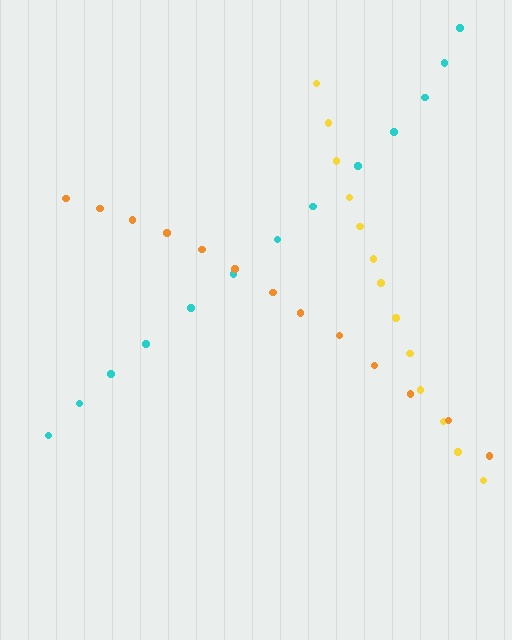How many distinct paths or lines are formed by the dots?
There are 3 distinct paths.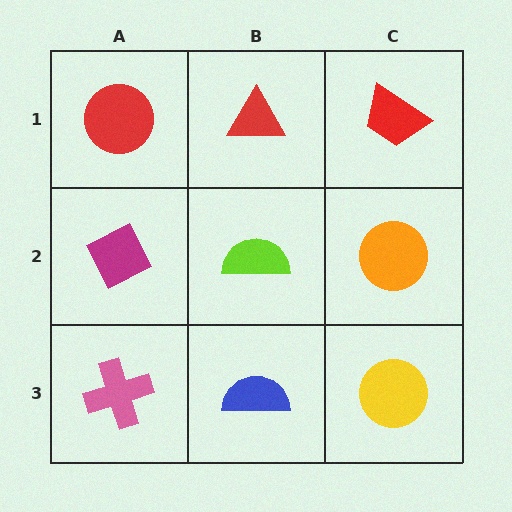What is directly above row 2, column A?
A red circle.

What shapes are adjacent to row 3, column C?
An orange circle (row 2, column C), a blue semicircle (row 3, column B).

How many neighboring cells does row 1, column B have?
3.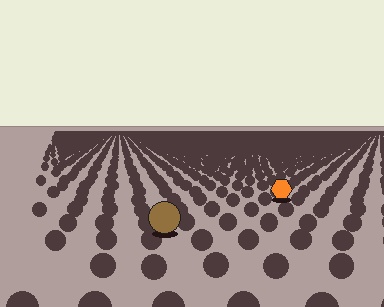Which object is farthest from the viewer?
The orange hexagon is farthest from the viewer. It appears smaller and the ground texture around it is denser.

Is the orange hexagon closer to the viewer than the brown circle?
No. The brown circle is closer — you can tell from the texture gradient: the ground texture is coarser near it.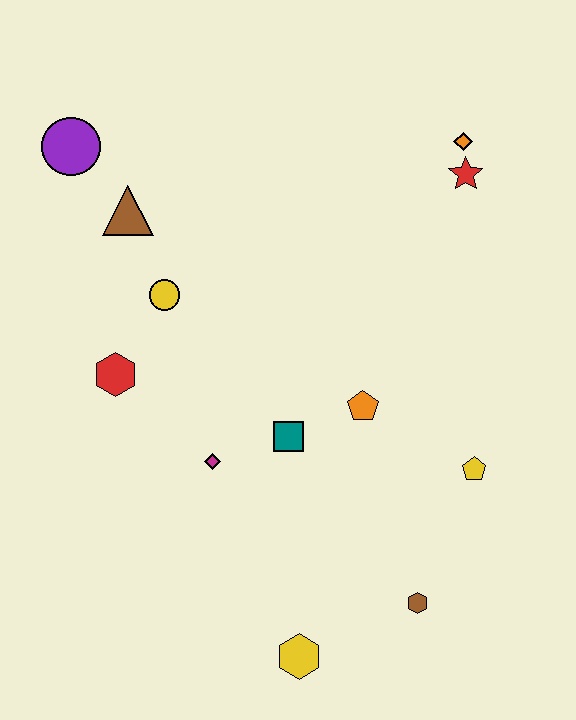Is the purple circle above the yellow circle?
Yes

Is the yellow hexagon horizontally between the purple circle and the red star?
Yes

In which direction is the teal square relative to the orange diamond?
The teal square is below the orange diamond.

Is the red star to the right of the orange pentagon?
Yes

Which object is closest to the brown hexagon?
The yellow hexagon is closest to the brown hexagon.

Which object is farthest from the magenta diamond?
The orange diamond is farthest from the magenta diamond.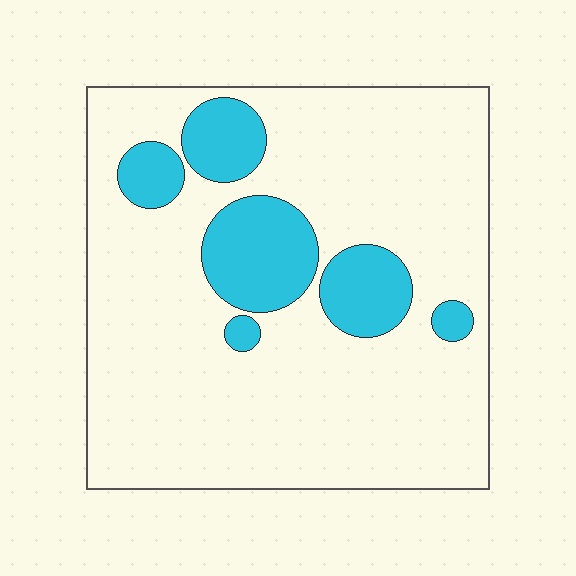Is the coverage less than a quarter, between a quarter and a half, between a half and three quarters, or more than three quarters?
Less than a quarter.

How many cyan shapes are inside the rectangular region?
6.